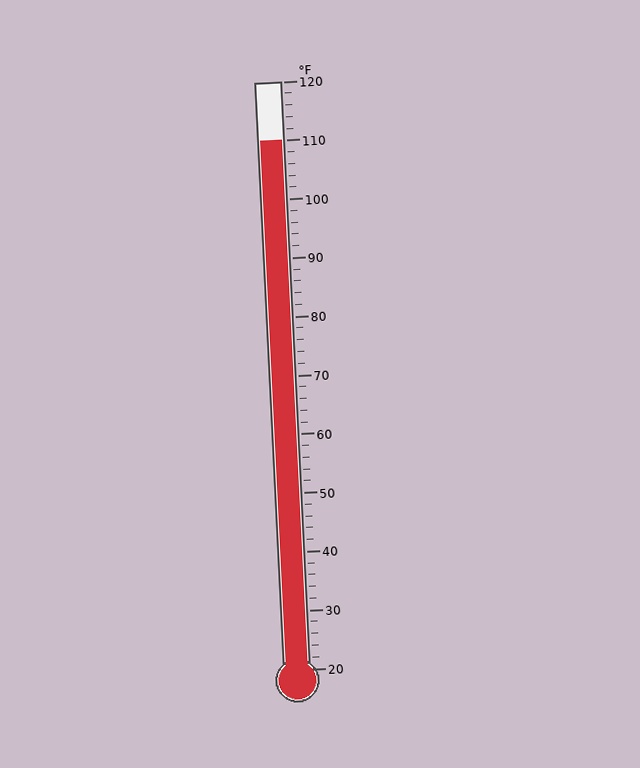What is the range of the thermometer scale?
The thermometer scale ranges from 20°F to 120°F.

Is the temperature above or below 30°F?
The temperature is above 30°F.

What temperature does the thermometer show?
The thermometer shows approximately 110°F.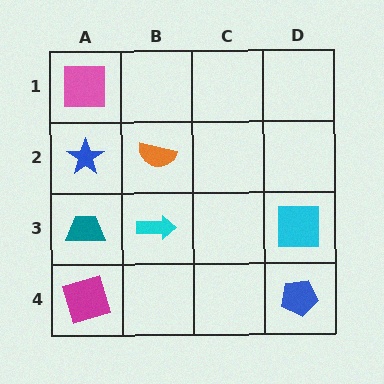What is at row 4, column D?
A blue pentagon.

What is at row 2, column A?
A blue star.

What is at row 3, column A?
A teal trapezoid.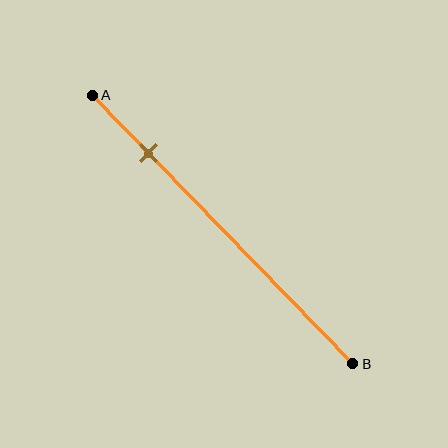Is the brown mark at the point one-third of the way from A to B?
No, the mark is at about 20% from A, not at the 33% one-third point.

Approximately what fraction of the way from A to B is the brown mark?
The brown mark is approximately 20% of the way from A to B.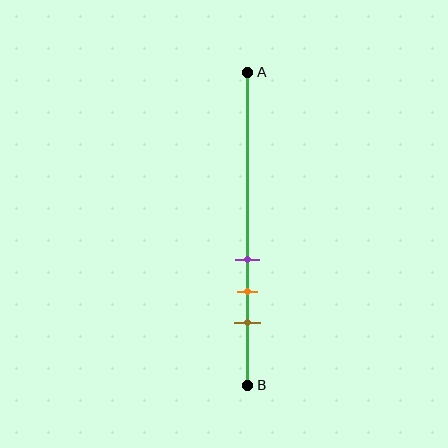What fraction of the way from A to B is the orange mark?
The orange mark is approximately 70% (0.7) of the way from A to B.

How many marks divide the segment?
There are 3 marks dividing the segment.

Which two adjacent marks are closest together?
The purple and orange marks are the closest adjacent pair.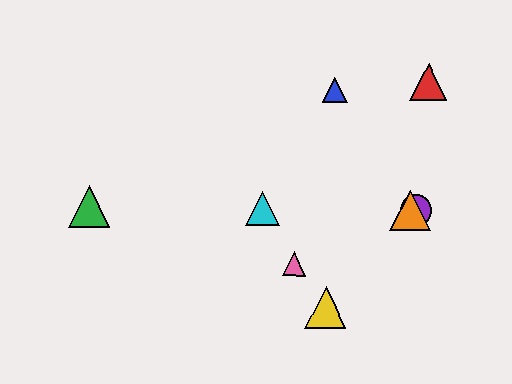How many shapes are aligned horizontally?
4 shapes (the green triangle, the purple circle, the orange triangle, the cyan triangle) are aligned horizontally.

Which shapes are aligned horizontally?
The green triangle, the purple circle, the orange triangle, the cyan triangle are aligned horizontally.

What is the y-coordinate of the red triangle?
The red triangle is at y≈82.